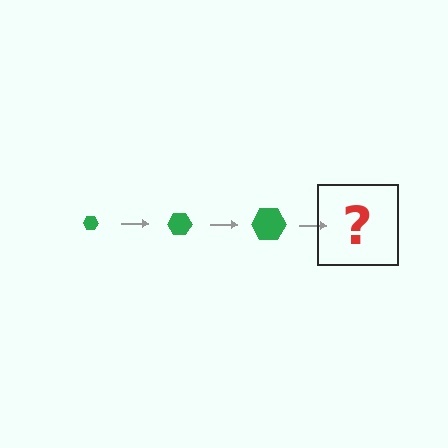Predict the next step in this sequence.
The next step is a green hexagon, larger than the previous one.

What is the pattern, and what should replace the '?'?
The pattern is that the hexagon gets progressively larger each step. The '?' should be a green hexagon, larger than the previous one.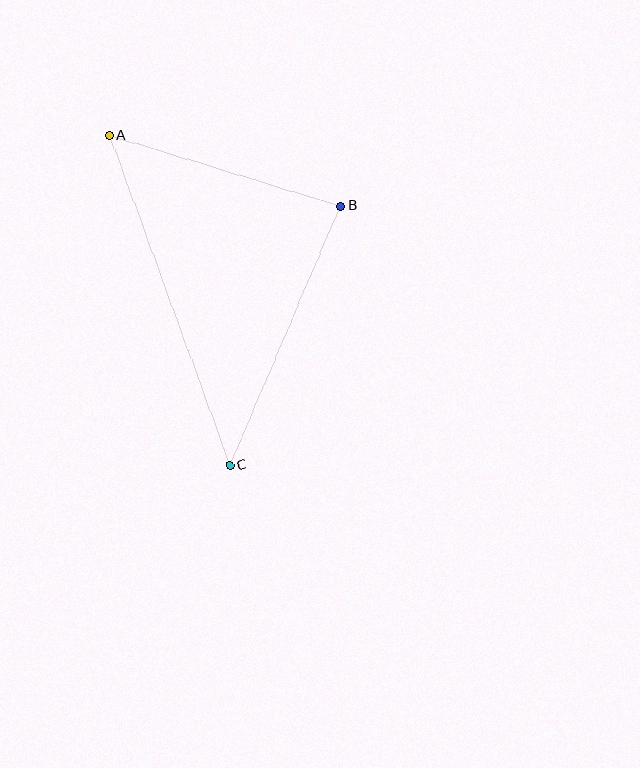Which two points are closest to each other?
Points A and B are closest to each other.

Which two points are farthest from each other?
Points A and C are farthest from each other.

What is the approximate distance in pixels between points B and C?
The distance between B and C is approximately 282 pixels.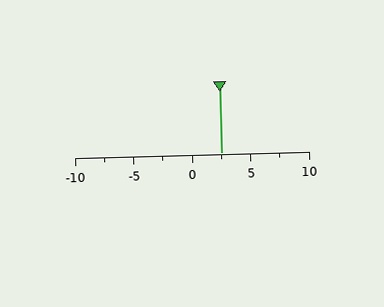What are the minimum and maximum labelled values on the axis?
The axis runs from -10 to 10.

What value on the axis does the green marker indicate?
The marker indicates approximately 2.5.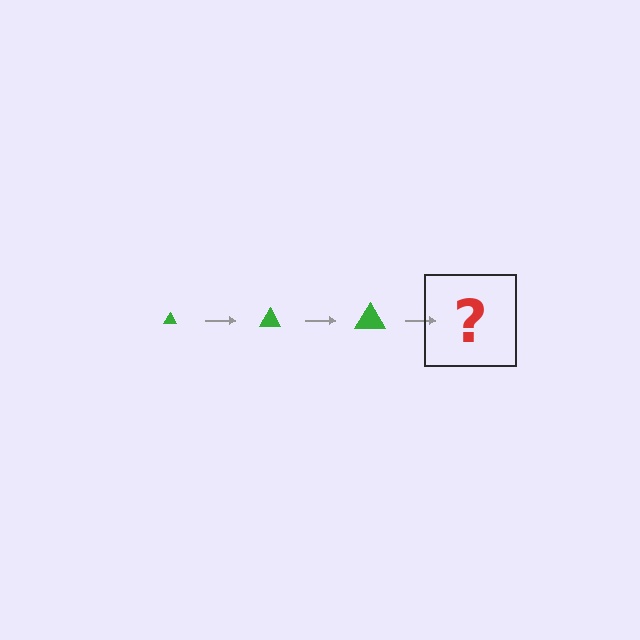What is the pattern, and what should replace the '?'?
The pattern is that the triangle gets progressively larger each step. The '?' should be a green triangle, larger than the previous one.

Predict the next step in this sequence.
The next step is a green triangle, larger than the previous one.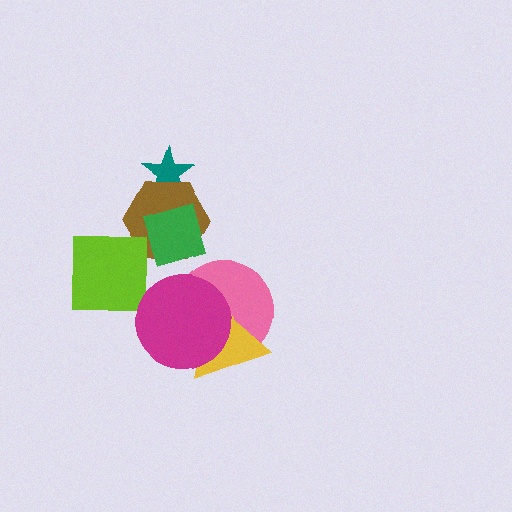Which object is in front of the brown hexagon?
The green square is in front of the brown hexagon.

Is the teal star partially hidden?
Yes, it is partially covered by another shape.